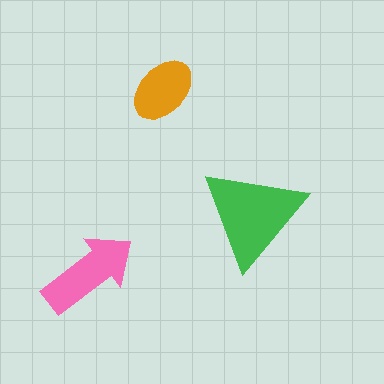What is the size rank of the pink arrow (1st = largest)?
2nd.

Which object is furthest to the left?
The pink arrow is leftmost.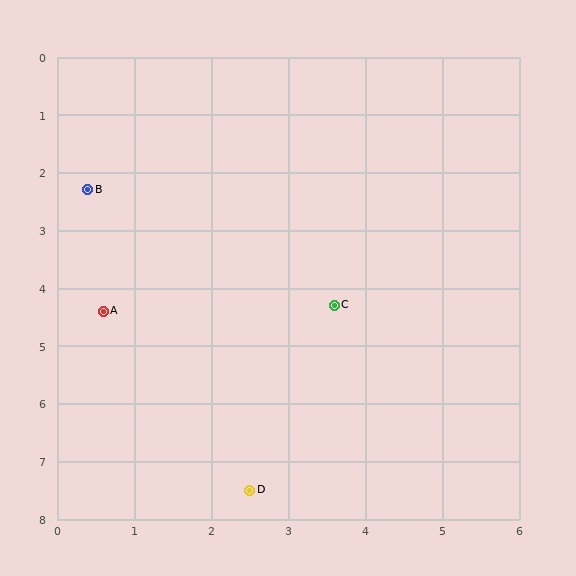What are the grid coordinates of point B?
Point B is at approximately (0.4, 2.3).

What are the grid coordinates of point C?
Point C is at approximately (3.6, 4.3).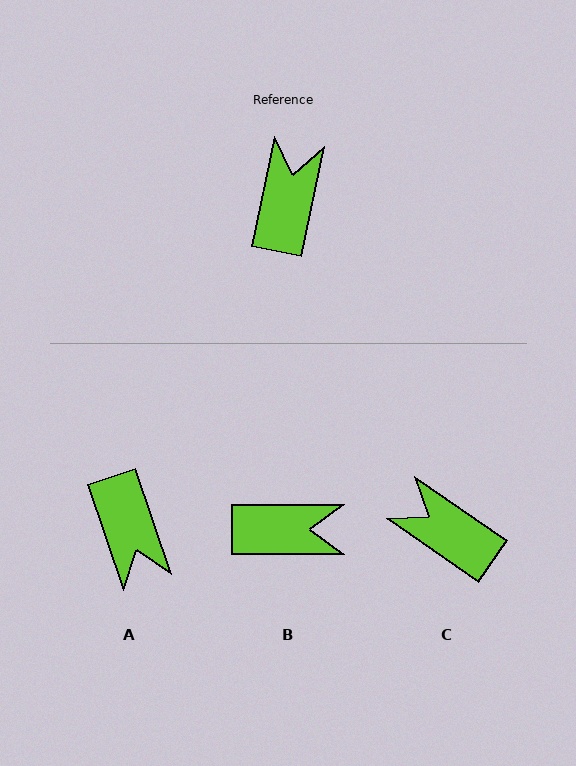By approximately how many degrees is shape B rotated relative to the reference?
Approximately 78 degrees clockwise.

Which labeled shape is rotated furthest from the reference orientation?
A, about 150 degrees away.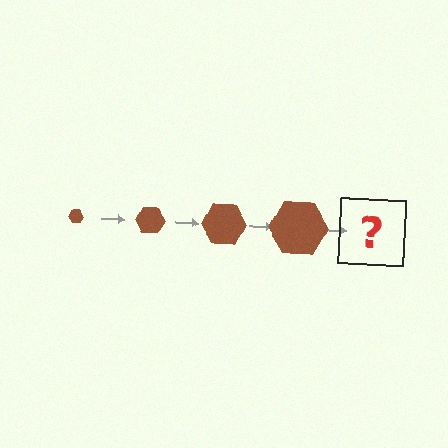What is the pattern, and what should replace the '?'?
The pattern is that the hexagon gets progressively larger each step. The '?' should be a brown hexagon, larger than the previous one.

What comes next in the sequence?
The next element should be a brown hexagon, larger than the previous one.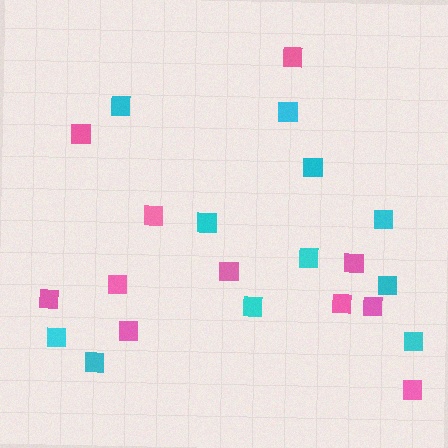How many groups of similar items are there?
There are 2 groups: one group of cyan squares (11) and one group of pink squares (11).